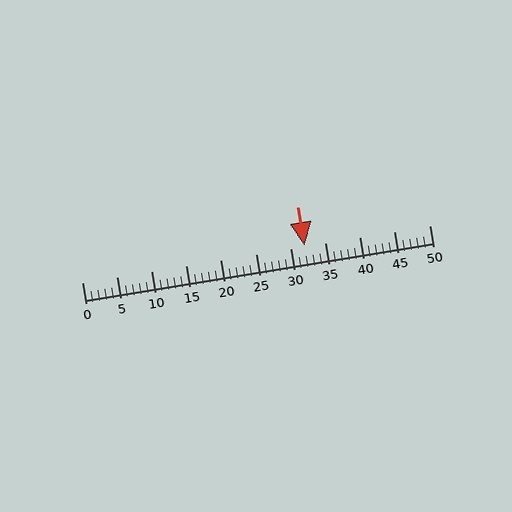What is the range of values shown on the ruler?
The ruler shows values from 0 to 50.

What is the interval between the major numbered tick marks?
The major tick marks are spaced 5 units apart.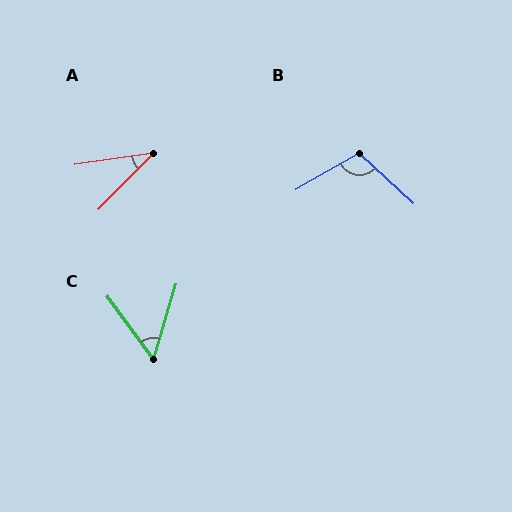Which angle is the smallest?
A, at approximately 38 degrees.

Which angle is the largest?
B, at approximately 107 degrees.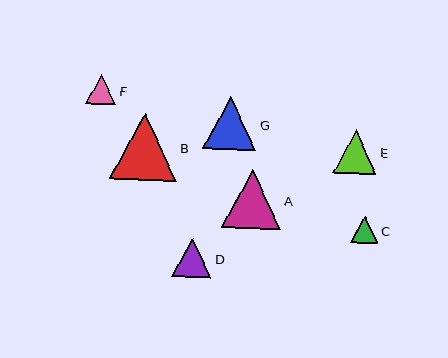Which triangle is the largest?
Triangle B is the largest with a size of approximately 67 pixels.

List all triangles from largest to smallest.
From largest to smallest: B, A, G, E, D, F, C.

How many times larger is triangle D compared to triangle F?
Triangle D is approximately 1.3 times the size of triangle F.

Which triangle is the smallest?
Triangle C is the smallest with a size of approximately 27 pixels.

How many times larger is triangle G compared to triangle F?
Triangle G is approximately 1.8 times the size of triangle F.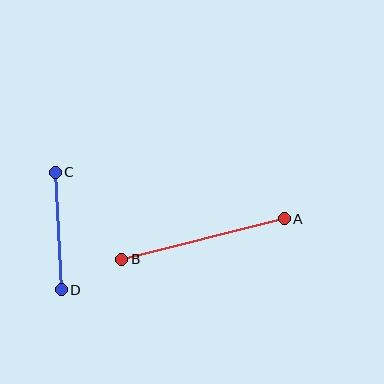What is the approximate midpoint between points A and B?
The midpoint is at approximately (203, 239) pixels.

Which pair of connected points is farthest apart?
Points A and B are farthest apart.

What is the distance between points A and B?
The distance is approximately 167 pixels.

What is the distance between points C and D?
The distance is approximately 118 pixels.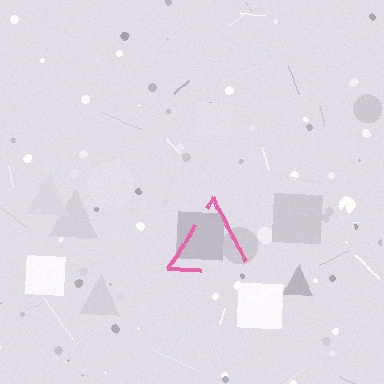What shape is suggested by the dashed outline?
The dashed outline suggests a triangle.